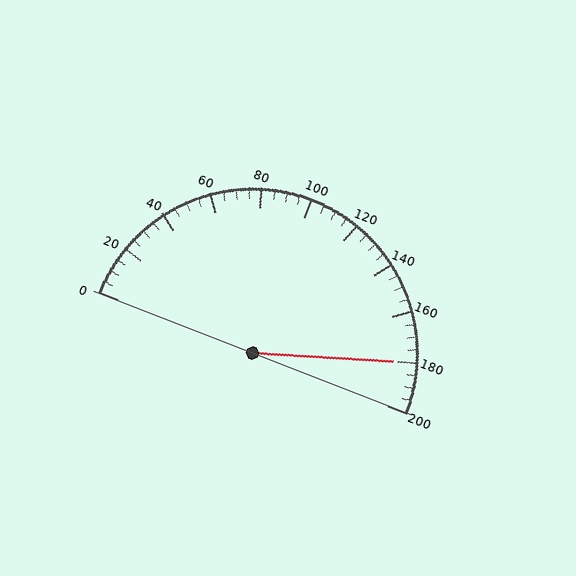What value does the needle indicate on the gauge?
The needle indicates approximately 180.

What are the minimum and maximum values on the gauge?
The gauge ranges from 0 to 200.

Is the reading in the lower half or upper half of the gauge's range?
The reading is in the upper half of the range (0 to 200).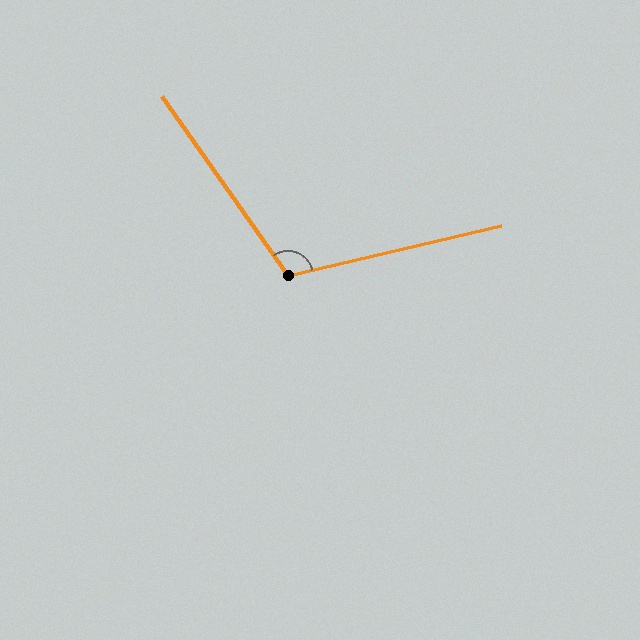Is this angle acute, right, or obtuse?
It is obtuse.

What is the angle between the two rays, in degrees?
Approximately 112 degrees.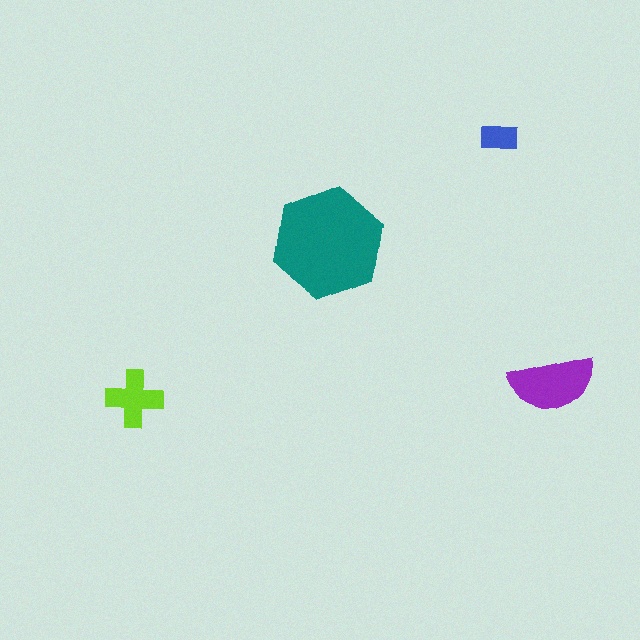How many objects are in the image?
There are 4 objects in the image.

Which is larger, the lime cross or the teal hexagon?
The teal hexagon.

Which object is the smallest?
The blue rectangle.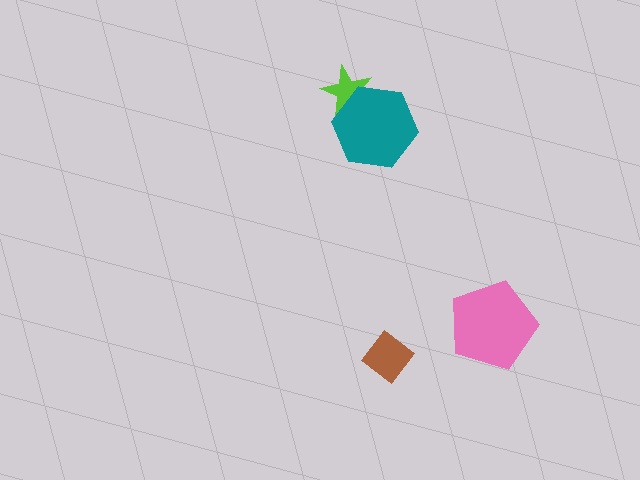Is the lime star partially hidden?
Yes, it is partially covered by another shape.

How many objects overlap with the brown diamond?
0 objects overlap with the brown diamond.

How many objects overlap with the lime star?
1 object overlaps with the lime star.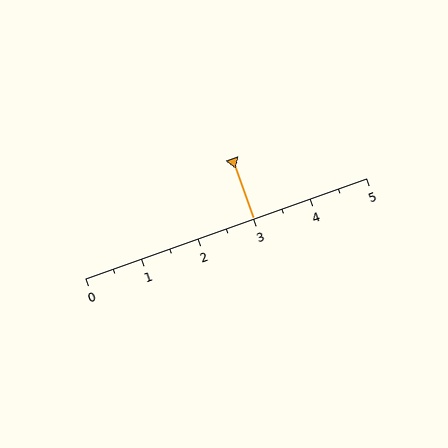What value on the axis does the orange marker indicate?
The marker indicates approximately 3.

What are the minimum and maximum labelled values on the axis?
The axis runs from 0 to 5.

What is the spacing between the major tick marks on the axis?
The major ticks are spaced 1 apart.